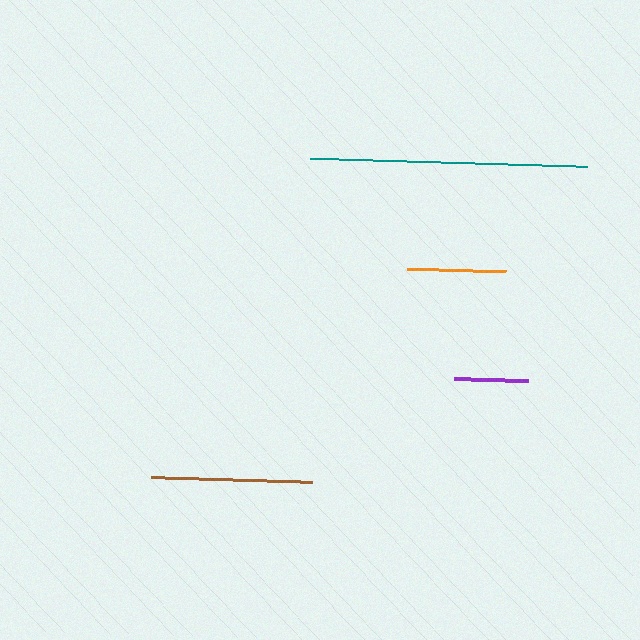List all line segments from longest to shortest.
From longest to shortest: teal, brown, orange, purple.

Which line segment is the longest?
The teal line is the longest at approximately 277 pixels.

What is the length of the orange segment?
The orange segment is approximately 99 pixels long.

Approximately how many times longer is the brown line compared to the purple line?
The brown line is approximately 2.2 times the length of the purple line.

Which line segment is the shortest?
The purple line is the shortest at approximately 75 pixels.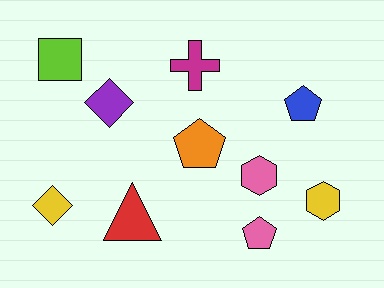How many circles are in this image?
There are no circles.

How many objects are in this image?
There are 10 objects.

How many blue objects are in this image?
There is 1 blue object.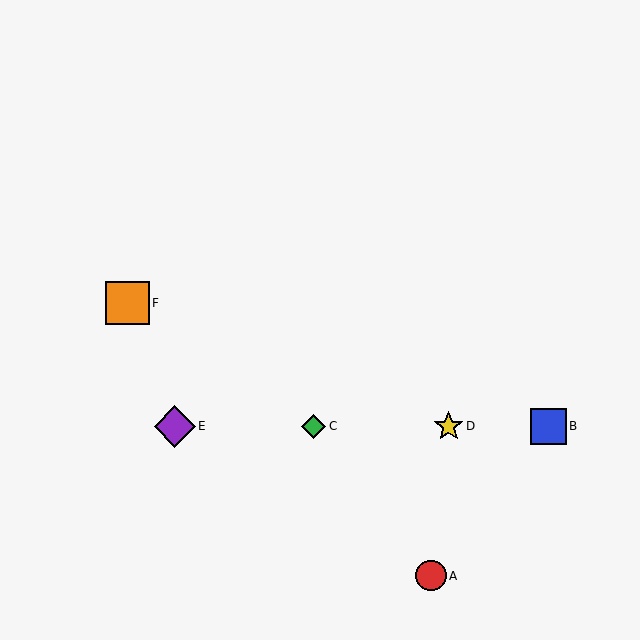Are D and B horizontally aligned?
Yes, both are at y≈426.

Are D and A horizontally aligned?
No, D is at y≈426 and A is at y≈576.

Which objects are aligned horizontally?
Objects B, C, D, E are aligned horizontally.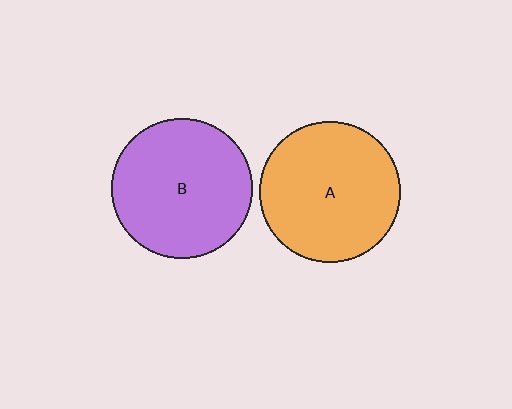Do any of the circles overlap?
No, none of the circles overlap.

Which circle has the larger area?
Circle A (orange).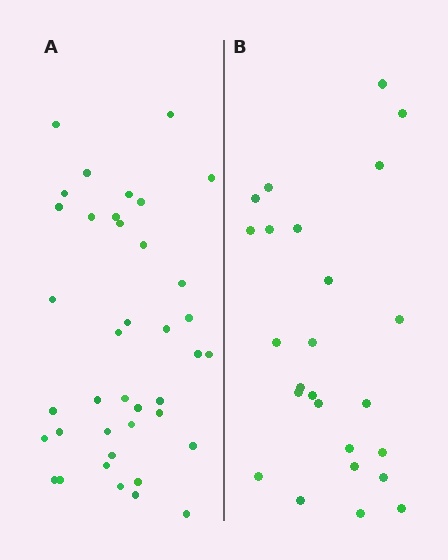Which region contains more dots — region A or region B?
Region A (the left region) has more dots.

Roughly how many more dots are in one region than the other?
Region A has approximately 15 more dots than region B.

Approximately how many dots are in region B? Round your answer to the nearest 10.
About 20 dots. (The exact count is 25, which rounds to 20.)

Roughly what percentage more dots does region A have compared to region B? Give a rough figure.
About 55% more.